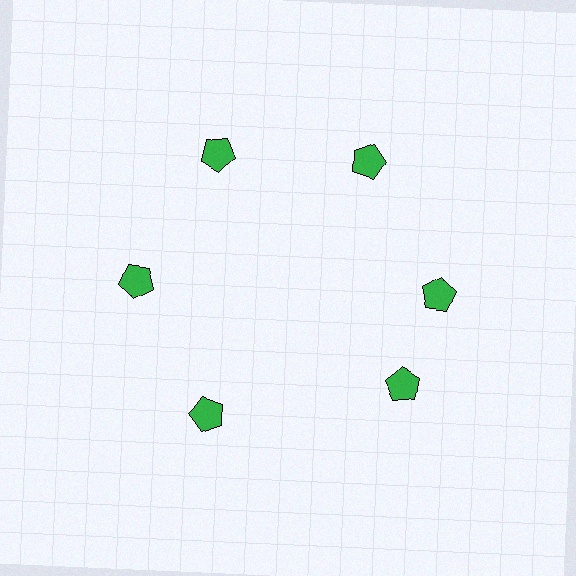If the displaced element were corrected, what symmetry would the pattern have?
It would have 6-fold rotational symmetry — the pattern would map onto itself every 60 degrees.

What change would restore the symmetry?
The symmetry would be restored by rotating it back into even spacing with its neighbors so that all 6 pentagons sit at equal angles and equal distance from the center.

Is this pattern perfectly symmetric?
No. The 6 green pentagons are arranged in a ring, but one element near the 5 o'clock position is rotated out of alignment along the ring, breaking the 6-fold rotational symmetry.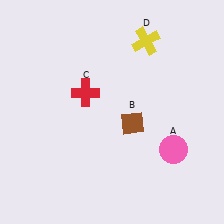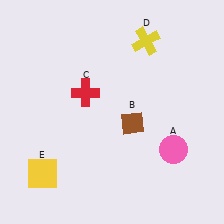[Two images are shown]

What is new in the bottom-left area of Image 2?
A yellow square (E) was added in the bottom-left area of Image 2.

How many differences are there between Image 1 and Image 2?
There is 1 difference between the two images.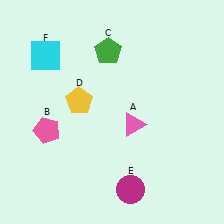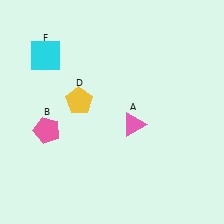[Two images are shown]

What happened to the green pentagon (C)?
The green pentagon (C) was removed in Image 2. It was in the top-left area of Image 1.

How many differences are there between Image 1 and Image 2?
There are 2 differences between the two images.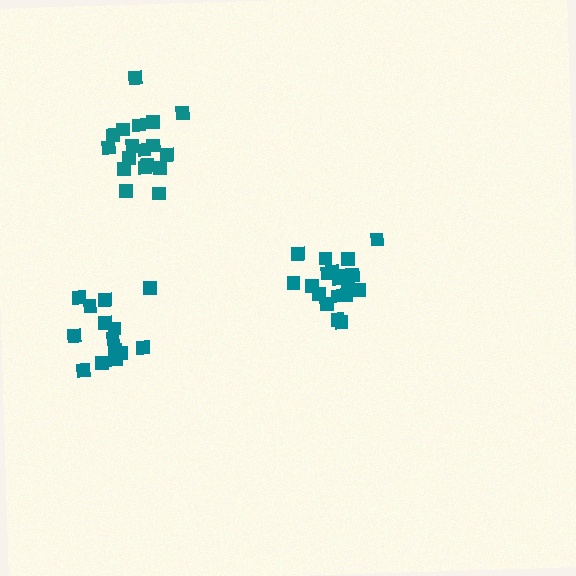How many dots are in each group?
Group 1: 20 dots, Group 2: 14 dots, Group 3: 18 dots (52 total).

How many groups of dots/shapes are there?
There are 3 groups.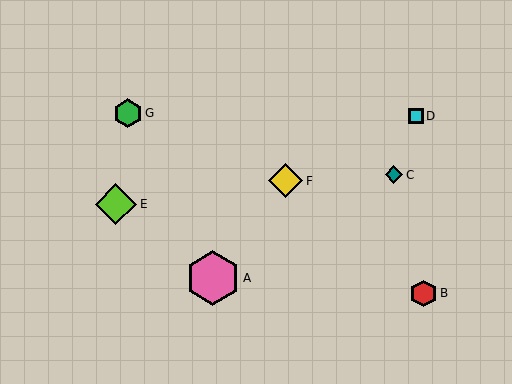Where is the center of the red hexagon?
The center of the red hexagon is at (423, 293).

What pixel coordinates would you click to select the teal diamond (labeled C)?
Click at (394, 175) to select the teal diamond C.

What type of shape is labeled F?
Shape F is a yellow diamond.